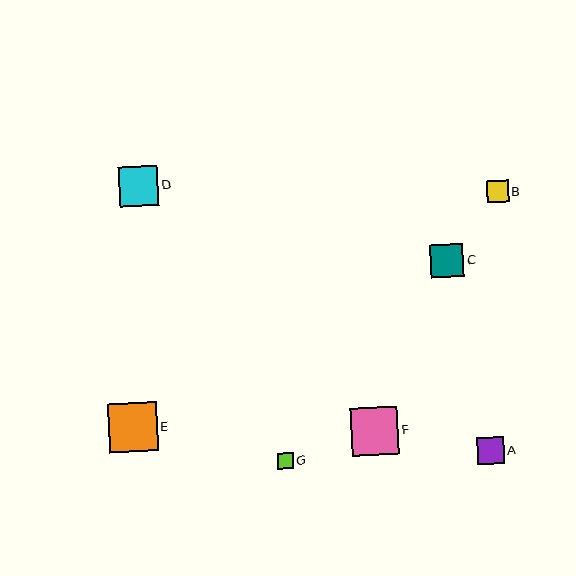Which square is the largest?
Square E is the largest with a size of approximately 48 pixels.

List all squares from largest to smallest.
From largest to smallest: E, F, D, C, A, B, G.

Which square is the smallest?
Square G is the smallest with a size of approximately 16 pixels.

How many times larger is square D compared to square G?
Square D is approximately 2.5 times the size of square G.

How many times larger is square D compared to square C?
Square D is approximately 1.2 times the size of square C.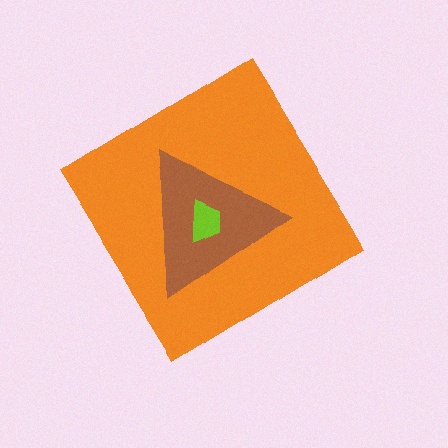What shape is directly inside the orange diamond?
The brown triangle.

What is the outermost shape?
The orange diamond.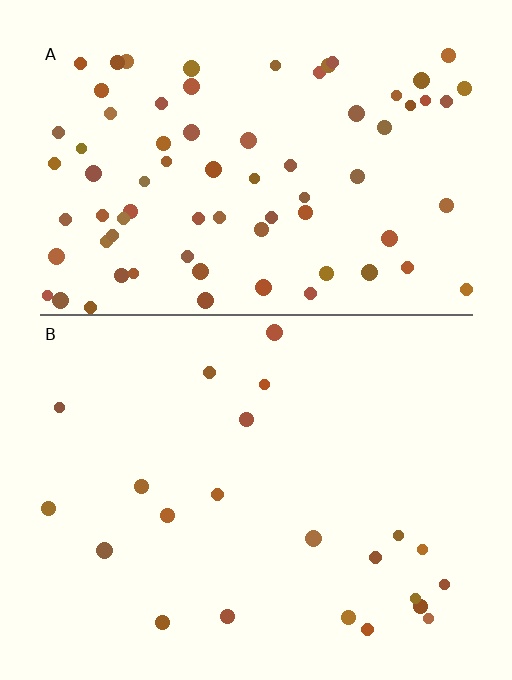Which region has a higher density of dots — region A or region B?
A (the top).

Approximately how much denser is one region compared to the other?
Approximately 3.4× — region A over region B.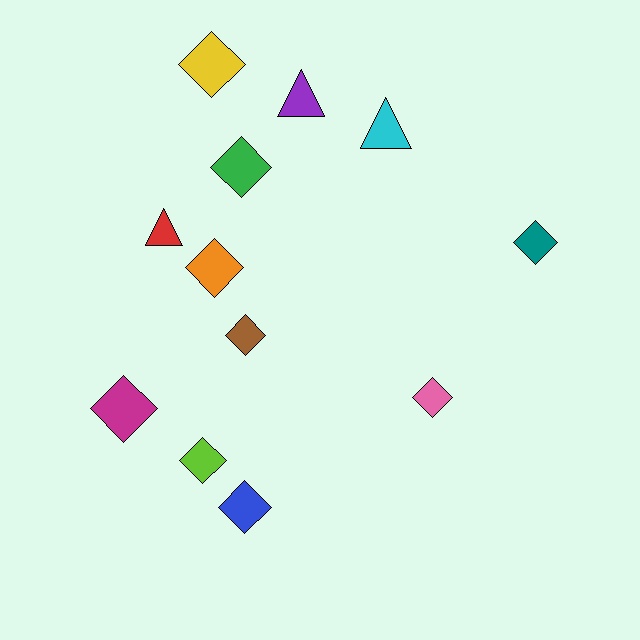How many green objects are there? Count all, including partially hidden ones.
There is 1 green object.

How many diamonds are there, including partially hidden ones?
There are 9 diamonds.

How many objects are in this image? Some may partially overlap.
There are 12 objects.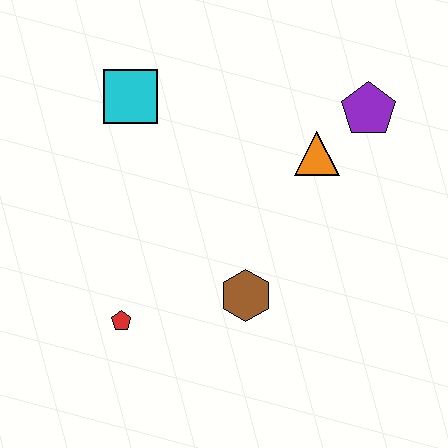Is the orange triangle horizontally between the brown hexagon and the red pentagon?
No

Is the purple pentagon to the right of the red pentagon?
Yes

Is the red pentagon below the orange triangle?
Yes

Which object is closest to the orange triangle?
The purple pentagon is closest to the orange triangle.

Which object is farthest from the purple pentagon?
The red pentagon is farthest from the purple pentagon.